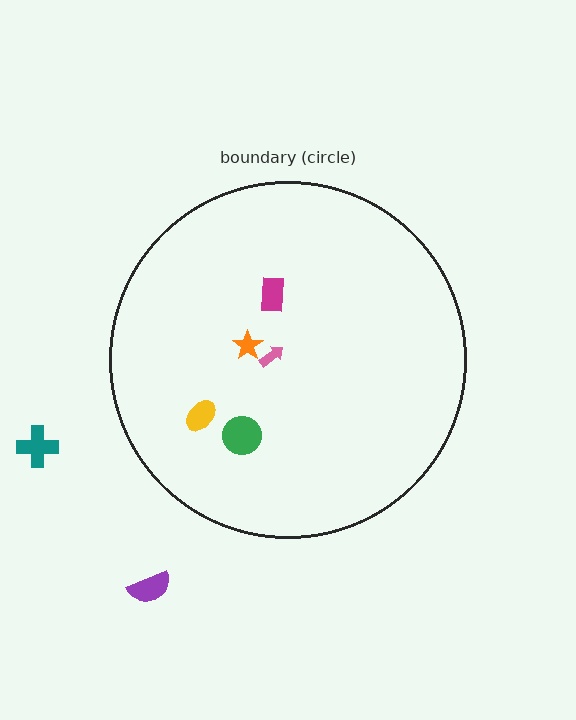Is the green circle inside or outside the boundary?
Inside.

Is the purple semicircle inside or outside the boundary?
Outside.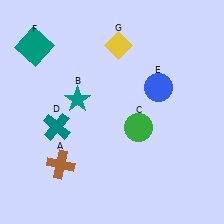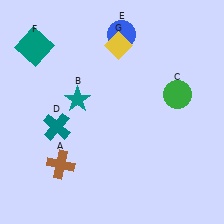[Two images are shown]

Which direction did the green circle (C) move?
The green circle (C) moved right.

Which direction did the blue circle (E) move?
The blue circle (E) moved up.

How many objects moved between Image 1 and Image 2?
2 objects moved between the two images.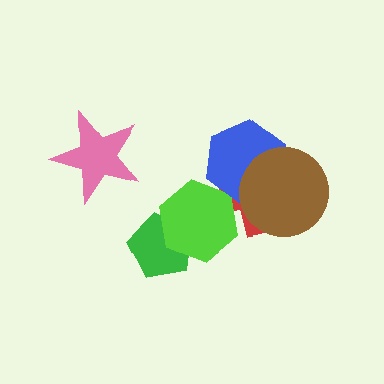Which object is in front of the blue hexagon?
The brown circle is in front of the blue hexagon.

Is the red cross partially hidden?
Yes, it is partially covered by another shape.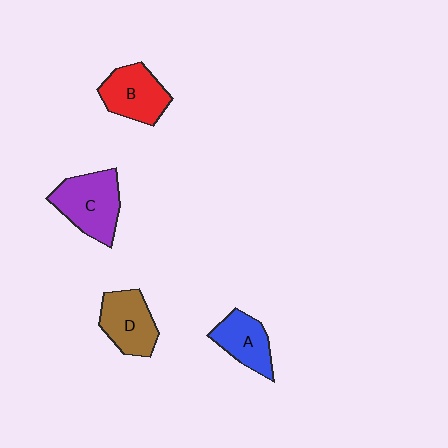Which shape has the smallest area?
Shape A (blue).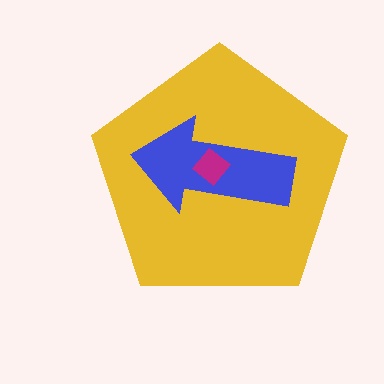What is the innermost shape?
The magenta diamond.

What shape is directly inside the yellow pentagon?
The blue arrow.